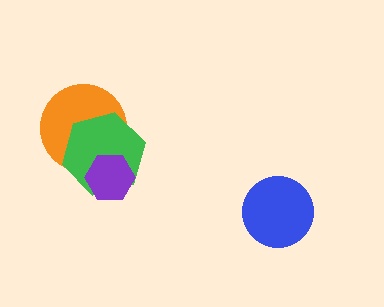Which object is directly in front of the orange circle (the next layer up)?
The green hexagon is directly in front of the orange circle.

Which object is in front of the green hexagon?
The purple hexagon is in front of the green hexagon.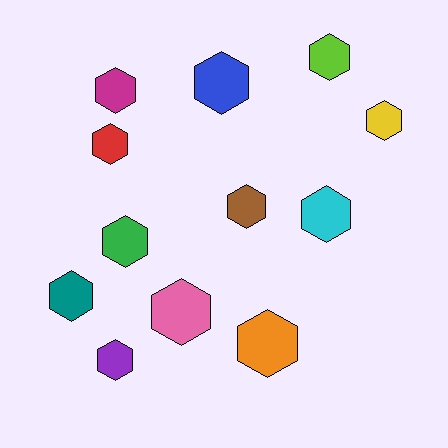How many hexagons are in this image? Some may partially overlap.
There are 12 hexagons.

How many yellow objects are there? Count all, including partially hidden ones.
There is 1 yellow object.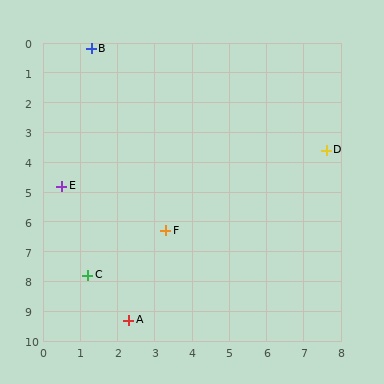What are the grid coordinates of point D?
Point D is at approximately (7.6, 3.6).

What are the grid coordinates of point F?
Point F is at approximately (3.3, 6.3).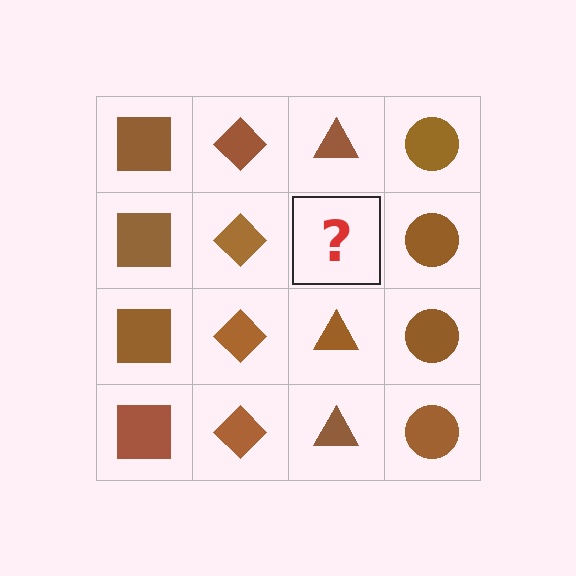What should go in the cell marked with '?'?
The missing cell should contain a brown triangle.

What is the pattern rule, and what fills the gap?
The rule is that each column has a consistent shape. The gap should be filled with a brown triangle.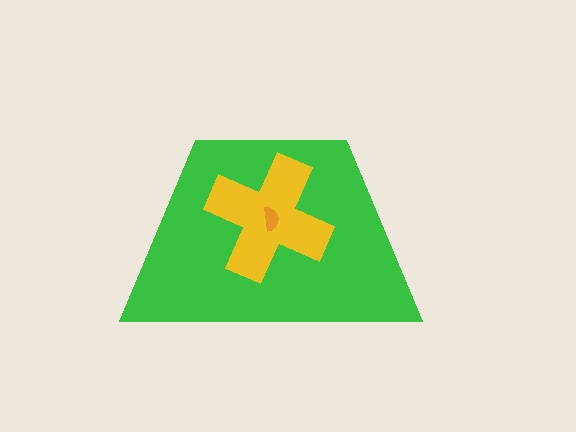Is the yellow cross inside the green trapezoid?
Yes.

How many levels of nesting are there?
3.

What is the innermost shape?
The orange semicircle.